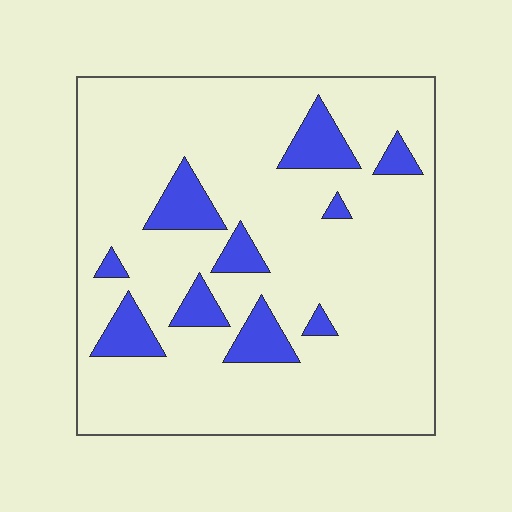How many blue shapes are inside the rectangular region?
10.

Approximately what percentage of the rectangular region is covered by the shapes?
Approximately 15%.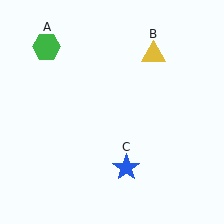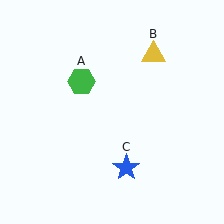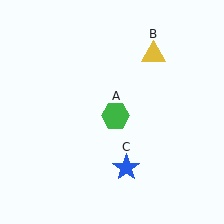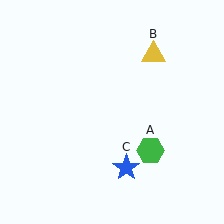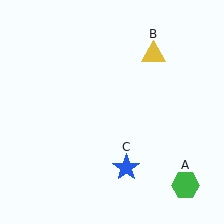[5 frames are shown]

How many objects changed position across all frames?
1 object changed position: green hexagon (object A).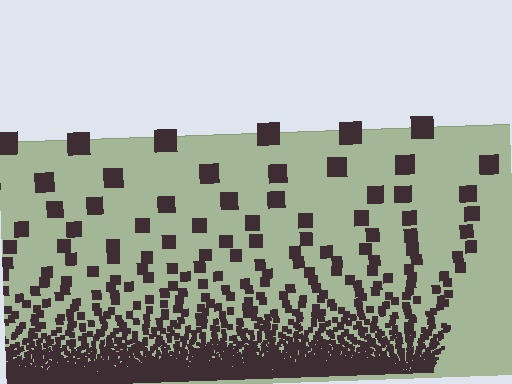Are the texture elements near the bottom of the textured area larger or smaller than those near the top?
Smaller. The gradient is inverted — elements near the bottom are smaller and denser.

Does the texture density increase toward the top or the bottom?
Density increases toward the bottom.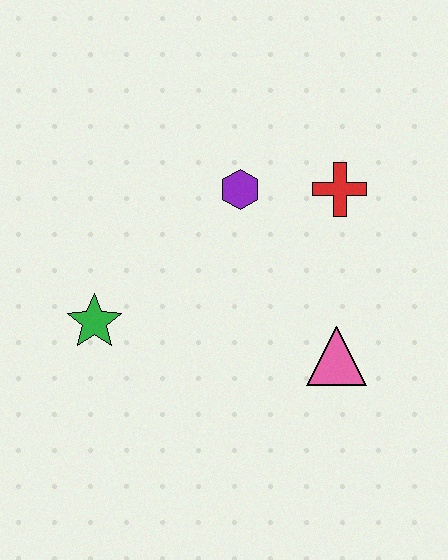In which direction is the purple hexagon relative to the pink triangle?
The purple hexagon is above the pink triangle.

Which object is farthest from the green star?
The red cross is farthest from the green star.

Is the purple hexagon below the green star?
No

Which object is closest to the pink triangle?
The red cross is closest to the pink triangle.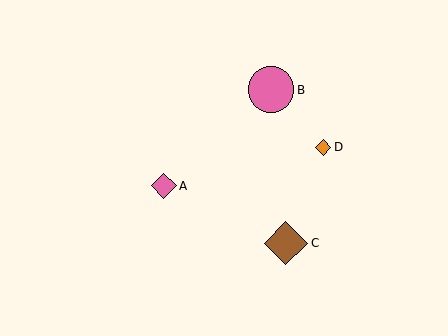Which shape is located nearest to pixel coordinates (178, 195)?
The pink diamond (labeled A) at (164, 186) is nearest to that location.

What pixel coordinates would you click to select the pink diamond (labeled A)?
Click at (164, 186) to select the pink diamond A.